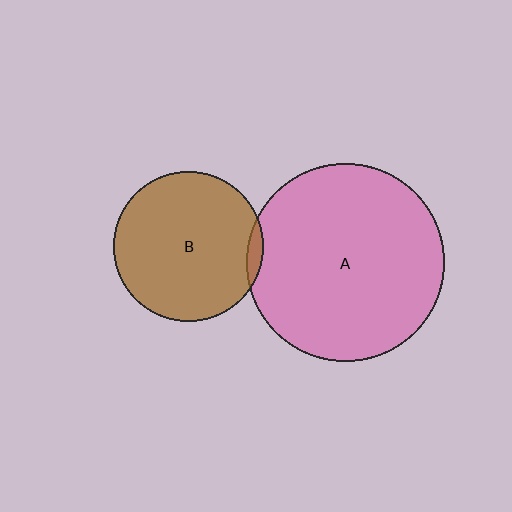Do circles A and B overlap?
Yes.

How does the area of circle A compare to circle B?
Approximately 1.7 times.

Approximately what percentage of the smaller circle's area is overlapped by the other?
Approximately 5%.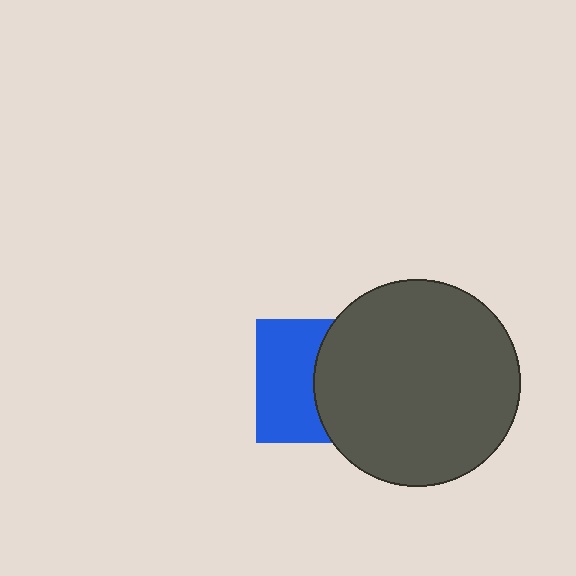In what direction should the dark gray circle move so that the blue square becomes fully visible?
The dark gray circle should move right. That is the shortest direction to clear the overlap and leave the blue square fully visible.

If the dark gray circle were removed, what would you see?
You would see the complete blue square.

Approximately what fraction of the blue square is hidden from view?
Roughly 48% of the blue square is hidden behind the dark gray circle.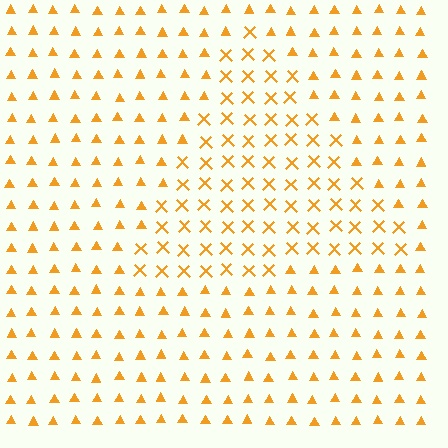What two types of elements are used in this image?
The image uses X marks inside the triangle region and triangles outside it.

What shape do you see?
I see a triangle.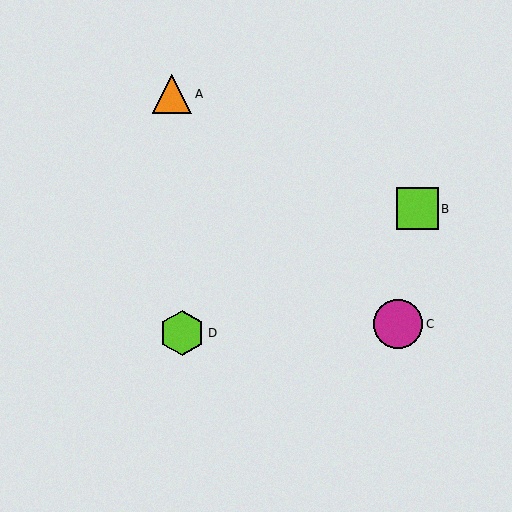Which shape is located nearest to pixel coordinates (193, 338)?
The lime hexagon (labeled D) at (182, 333) is nearest to that location.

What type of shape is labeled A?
Shape A is an orange triangle.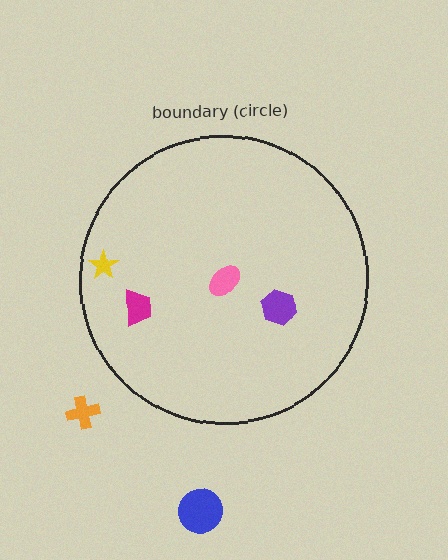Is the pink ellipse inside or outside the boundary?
Inside.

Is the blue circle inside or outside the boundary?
Outside.